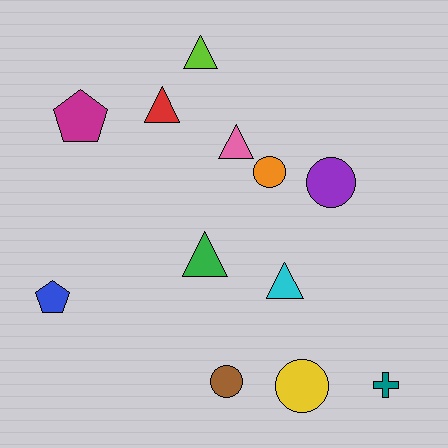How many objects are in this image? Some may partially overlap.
There are 12 objects.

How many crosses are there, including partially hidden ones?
There is 1 cross.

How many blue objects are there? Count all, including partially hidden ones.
There is 1 blue object.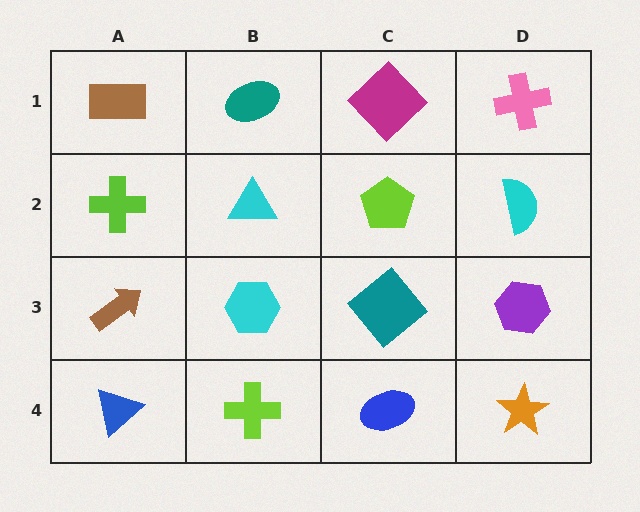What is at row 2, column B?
A cyan triangle.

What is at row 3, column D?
A purple hexagon.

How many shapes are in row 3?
4 shapes.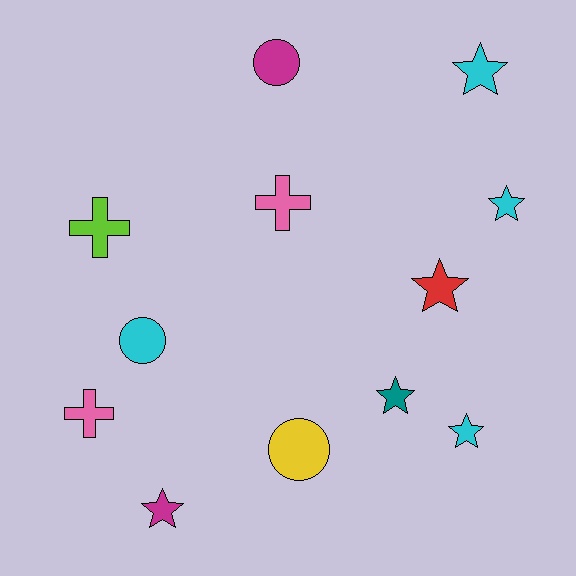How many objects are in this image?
There are 12 objects.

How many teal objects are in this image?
There is 1 teal object.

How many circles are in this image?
There are 3 circles.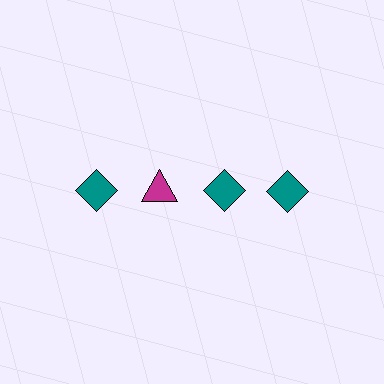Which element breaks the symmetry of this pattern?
The magenta triangle in the top row, second from left column breaks the symmetry. All other shapes are teal diamonds.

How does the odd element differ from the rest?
It differs in both color (magenta instead of teal) and shape (triangle instead of diamond).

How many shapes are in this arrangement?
There are 4 shapes arranged in a grid pattern.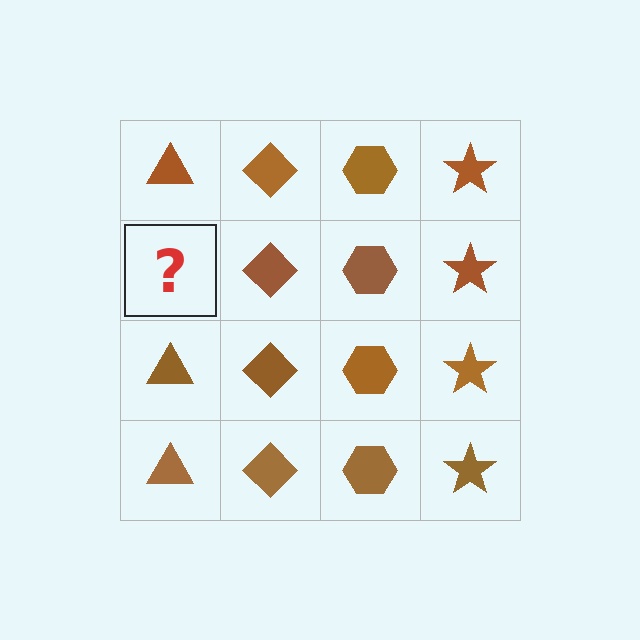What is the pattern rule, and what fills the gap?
The rule is that each column has a consistent shape. The gap should be filled with a brown triangle.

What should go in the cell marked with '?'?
The missing cell should contain a brown triangle.